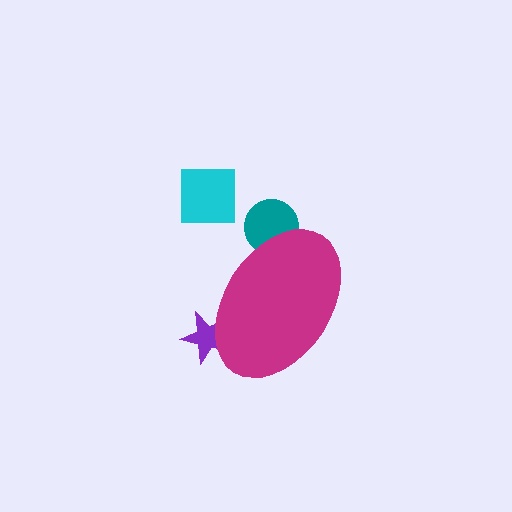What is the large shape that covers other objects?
A magenta ellipse.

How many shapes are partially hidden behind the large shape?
2 shapes are partially hidden.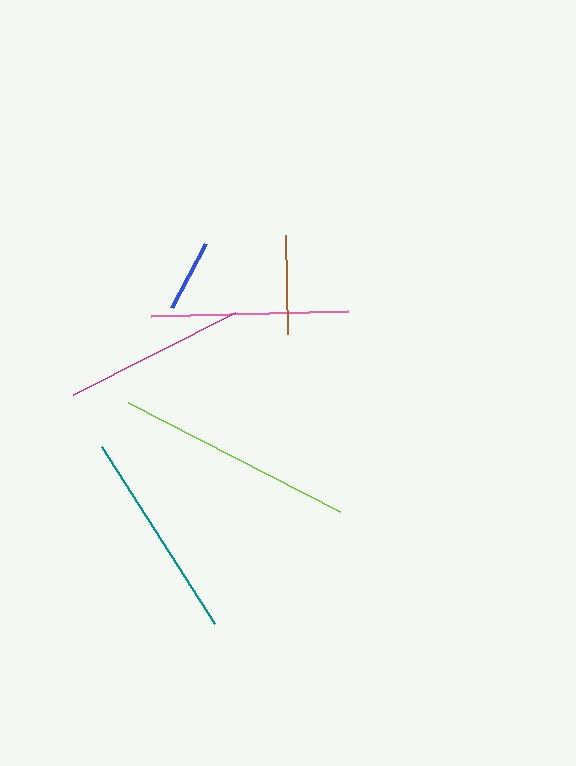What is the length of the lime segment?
The lime segment is approximately 238 pixels long.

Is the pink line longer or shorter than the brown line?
The pink line is longer than the brown line.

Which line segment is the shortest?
The blue line is the shortest at approximately 73 pixels.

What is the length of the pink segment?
The pink segment is approximately 196 pixels long.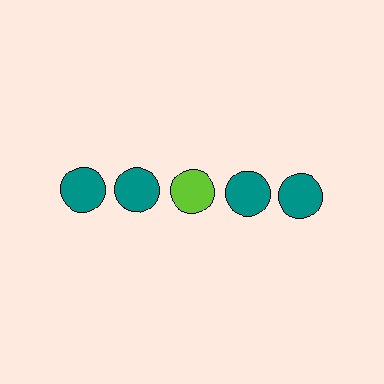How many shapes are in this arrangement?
There are 5 shapes arranged in a grid pattern.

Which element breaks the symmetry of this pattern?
The lime circle in the top row, center column breaks the symmetry. All other shapes are teal circles.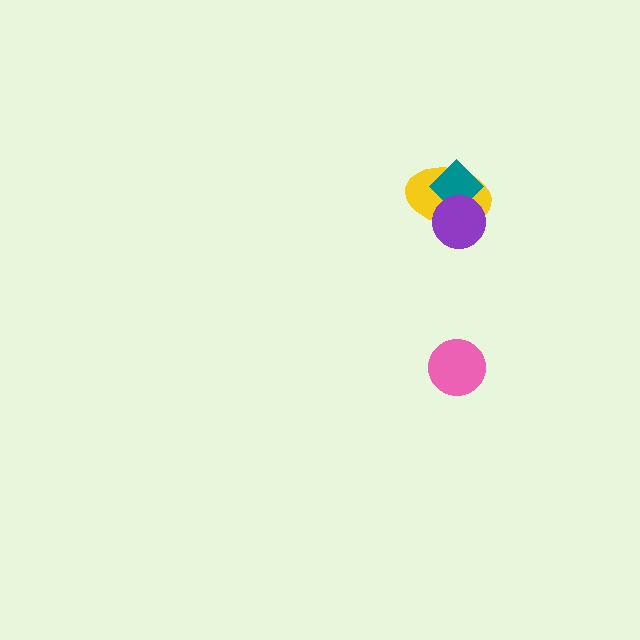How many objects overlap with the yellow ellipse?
2 objects overlap with the yellow ellipse.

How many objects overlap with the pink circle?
0 objects overlap with the pink circle.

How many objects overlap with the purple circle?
2 objects overlap with the purple circle.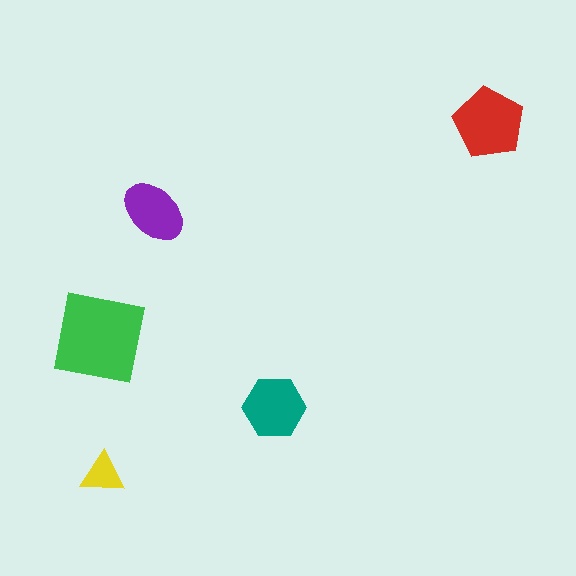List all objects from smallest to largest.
The yellow triangle, the purple ellipse, the teal hexagon, the red pentagon, the green square.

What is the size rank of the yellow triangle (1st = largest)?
5th.